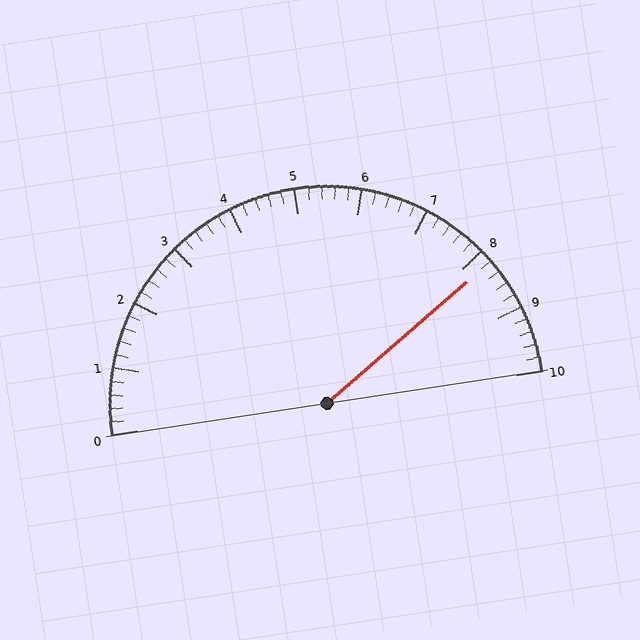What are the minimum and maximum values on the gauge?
The gauge ranges from 0 to 10.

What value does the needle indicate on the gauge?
The needle indicates approximately 8.2.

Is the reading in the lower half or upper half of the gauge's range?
The reading is in the upper half of the range (0 to 10).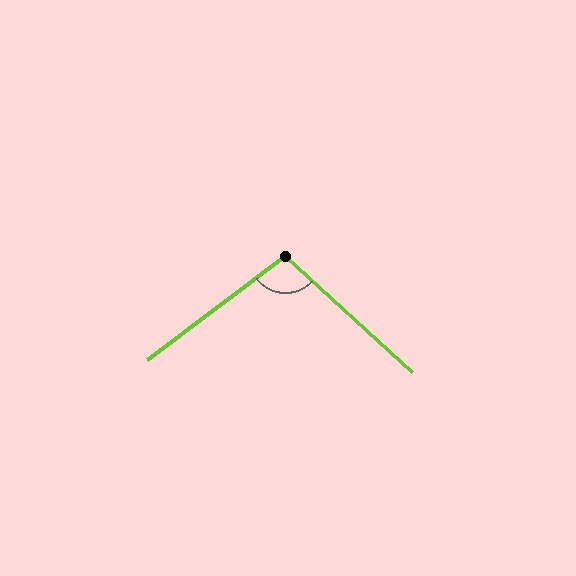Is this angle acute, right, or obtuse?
It is obtuse.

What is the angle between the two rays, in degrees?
Approximately 100 degrees.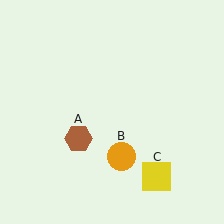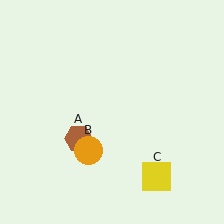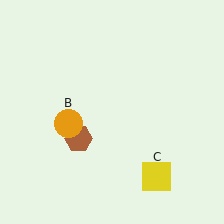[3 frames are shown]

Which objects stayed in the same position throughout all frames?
Brown hexagon (object A) and yellow square (object C) remained stationary.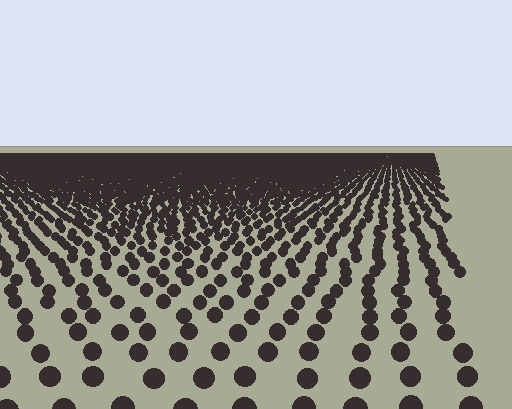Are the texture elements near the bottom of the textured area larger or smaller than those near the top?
Larger. Near the bottom, elements are closer to the viewer and appear at a bigger on-screen size.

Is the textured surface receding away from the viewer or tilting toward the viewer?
The surface is receding away from the viewer. Texture elements get smaller and denser toward the top.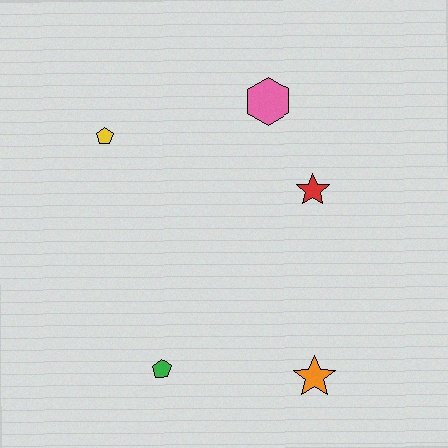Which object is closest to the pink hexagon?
The red star is closest to the pink hexagon.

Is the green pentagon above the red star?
No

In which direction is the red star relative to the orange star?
The red star is above the orange star.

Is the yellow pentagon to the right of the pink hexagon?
No